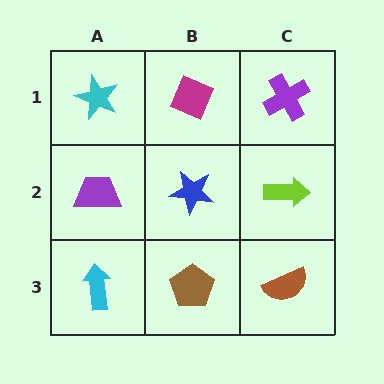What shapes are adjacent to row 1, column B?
A blue star (row 2, column B), a cyan star (row 1, column A), a purple cross (row 1, column C).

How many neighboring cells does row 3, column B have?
3.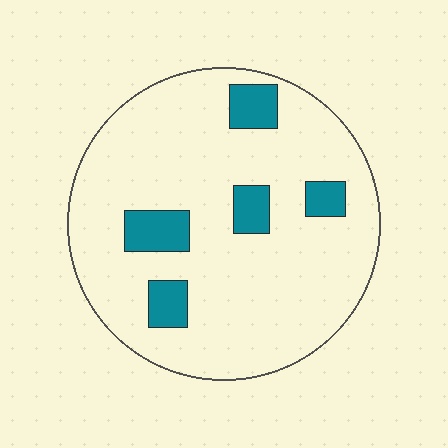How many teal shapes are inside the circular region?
5.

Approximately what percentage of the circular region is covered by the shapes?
Approximately 15%.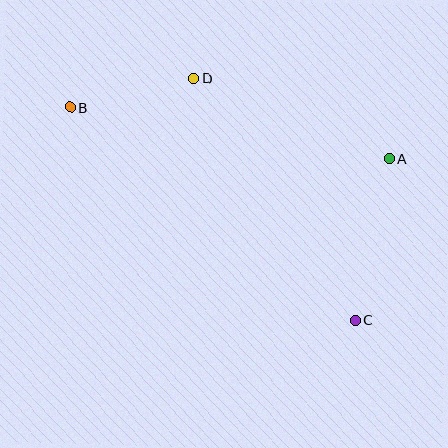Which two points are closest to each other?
Points B and D are closest to each other.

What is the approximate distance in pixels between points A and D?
The distance between A and D is approximately 211 pixels.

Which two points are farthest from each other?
Points B and C are farthest from each other.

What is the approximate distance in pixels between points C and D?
The distance between C and D is approximately 291 pixels.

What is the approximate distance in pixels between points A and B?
The distance between A and B is approximately 323 pixels.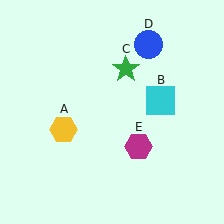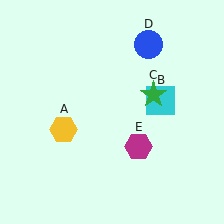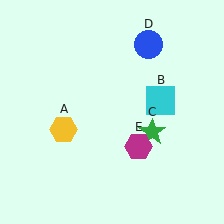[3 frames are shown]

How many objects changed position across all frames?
1 object changed position: green star (object C).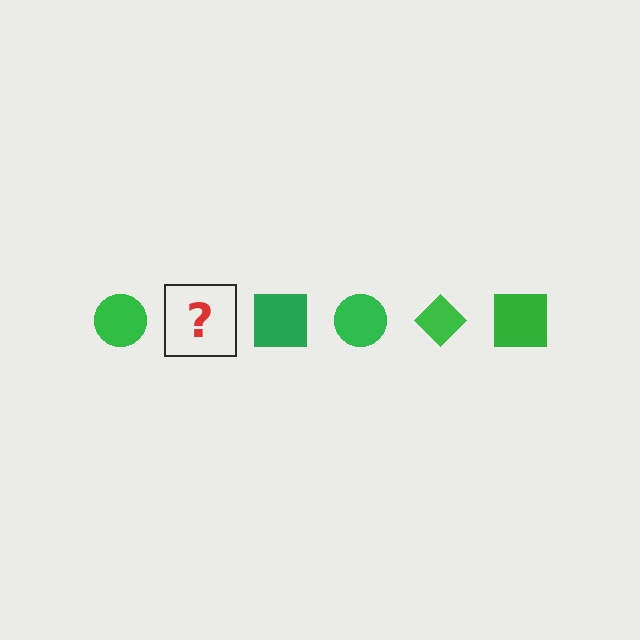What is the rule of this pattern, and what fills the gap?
The rule is that the pattern cycles through circle, diamond, square shapes in green. The gap should be filled with a green diamond.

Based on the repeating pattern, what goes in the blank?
The blank should be a green diamond.